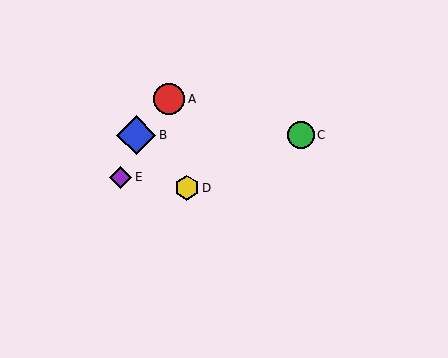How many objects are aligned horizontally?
2 objects (B, C) are aligned horizontally.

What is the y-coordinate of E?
Object E is at y≈177.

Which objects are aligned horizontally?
Objects B, C are aligned horizontally.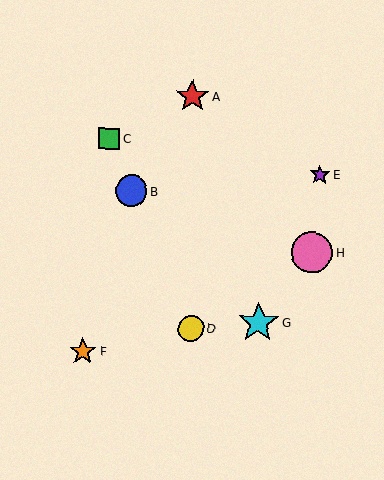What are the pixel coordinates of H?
Object H is at (312, 252).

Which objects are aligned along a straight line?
Objects B, C, D are aligned along a straight line.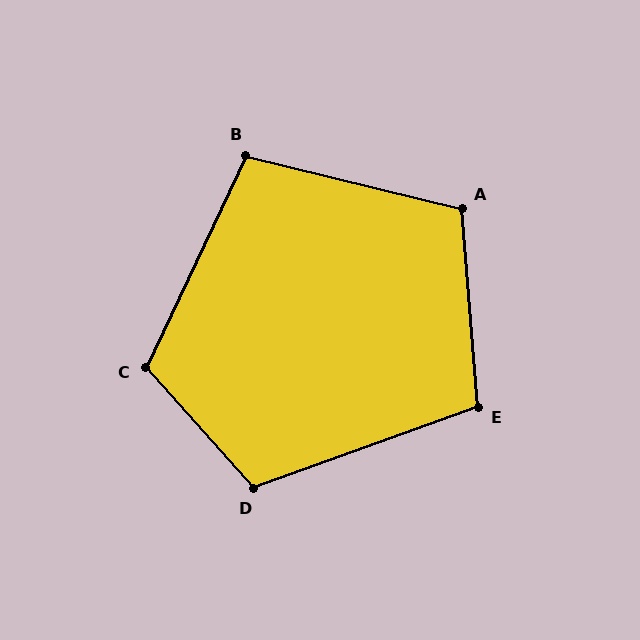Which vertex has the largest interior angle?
C, at approximately 113 degrees.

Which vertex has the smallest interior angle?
B, at approximately 101 degrees.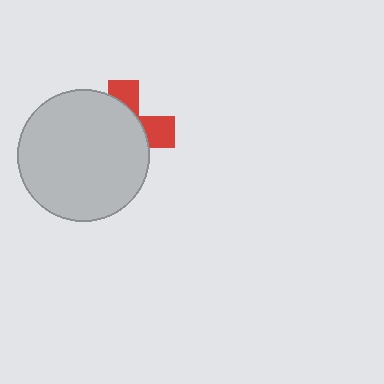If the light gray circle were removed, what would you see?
You would see the complete red cross.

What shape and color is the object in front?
The object in front is a light gray circle.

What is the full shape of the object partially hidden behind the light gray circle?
The partially hidden object is a red cross.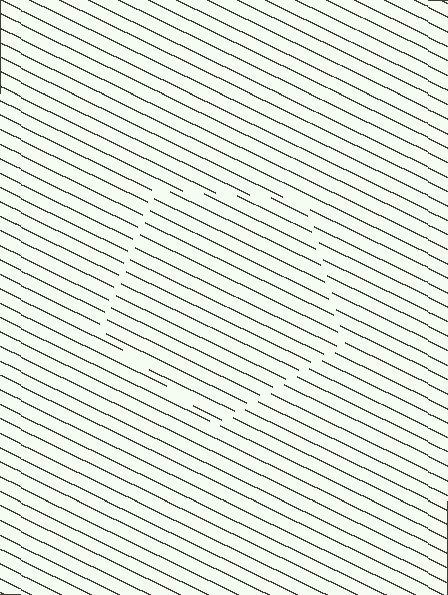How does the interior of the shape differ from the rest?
The interior of the shape contains the same grating, shifted by half a period — the contour is defined by the phase discontinuity where line-ends from the inner and outer gratings abut.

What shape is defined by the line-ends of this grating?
An illusory pentagon. The interior of the shape contains the same grating, shifted by half a period — the contour is defined by the phase discontinuity where line-ends from the inner and outer gratings abut.